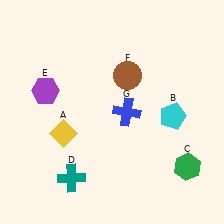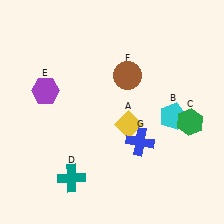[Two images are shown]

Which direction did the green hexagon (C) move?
The green hexagon (C) moved up.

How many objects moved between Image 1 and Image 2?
3 objects moved between the two images.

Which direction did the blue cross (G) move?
The blue cross (G) moved down.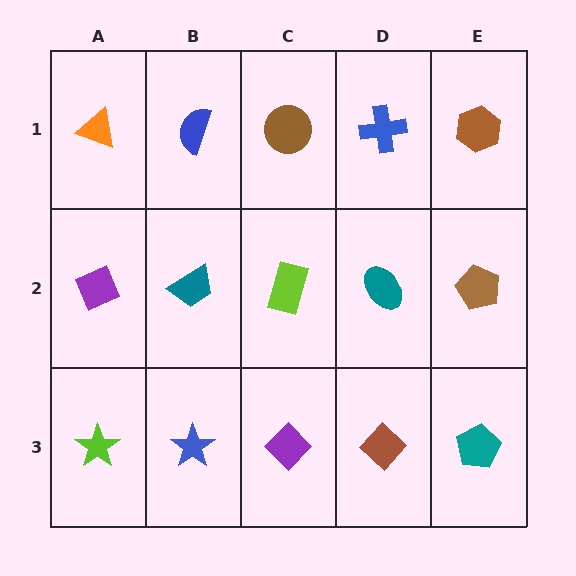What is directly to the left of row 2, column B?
A purple diamond.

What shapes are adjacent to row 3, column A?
A purple diamond (row 2, column A), a blue star (row 3, column B).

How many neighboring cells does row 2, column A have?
3.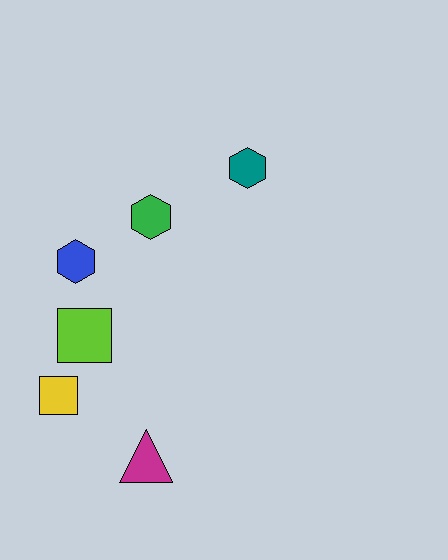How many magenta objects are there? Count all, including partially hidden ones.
There is 1 magenta object.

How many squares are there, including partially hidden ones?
There are 2 squares.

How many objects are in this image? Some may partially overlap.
There are 6 objects.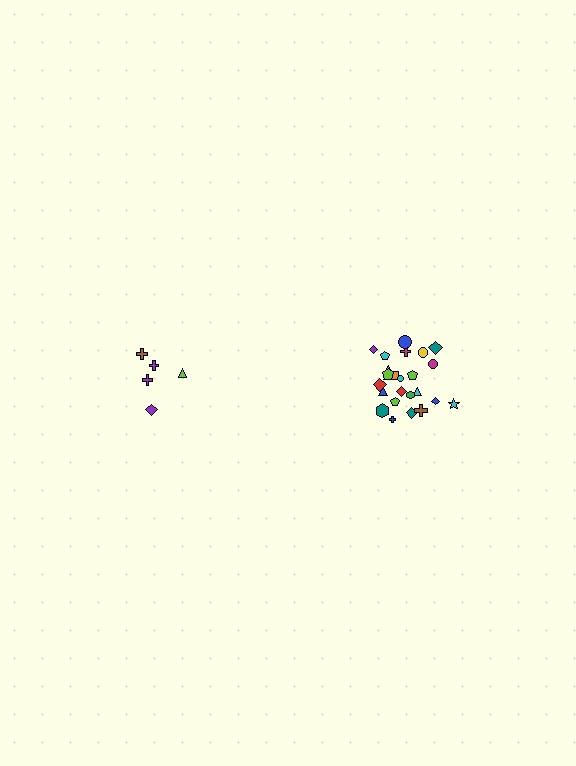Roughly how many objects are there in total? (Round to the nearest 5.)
Roughly 30 objects in total.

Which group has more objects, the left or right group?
The right group.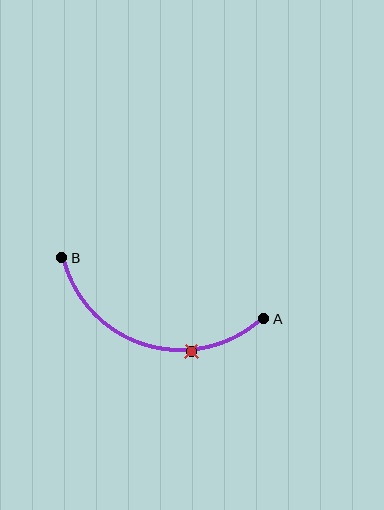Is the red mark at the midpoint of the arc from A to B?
No. The red mark lies on the arc but is closer to endpoint A. The arc midpoint would be at the point on the curve equidistant along the arc from both A and B.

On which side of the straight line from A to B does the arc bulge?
The arc bulges below the straight line connecting A and B.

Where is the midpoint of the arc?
The arc midpoint is the point on the curve farthest from the straight line joining A and B. It sits below that line.